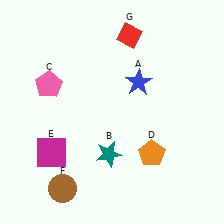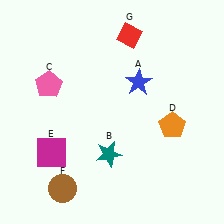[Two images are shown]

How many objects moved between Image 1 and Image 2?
1 object moved between the two images.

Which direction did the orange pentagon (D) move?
The orange pentagon (D) moved up.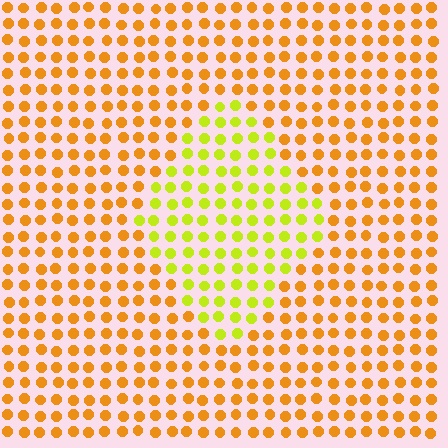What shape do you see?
I see a diamond.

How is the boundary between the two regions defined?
The boundary is defined purely by a slight shift in hue (about 39 degrees). Spacing, size, and orientation are identical on both sides.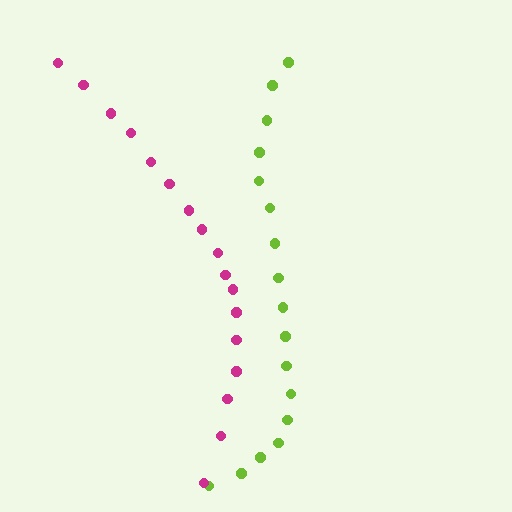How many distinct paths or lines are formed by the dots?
There are 2 distinct paths.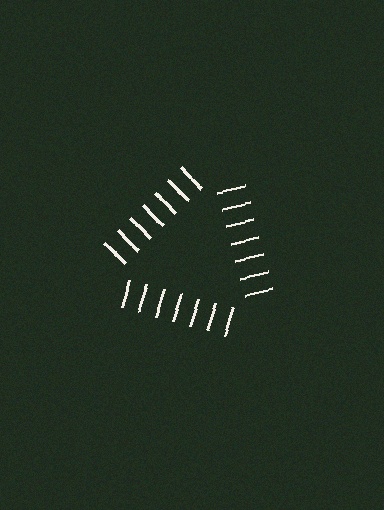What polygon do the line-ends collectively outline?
An illusory triangle — the line segments terminate on its edges but no continuous stroke is drawn.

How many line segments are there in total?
21 — 7 along each of the 3 edges.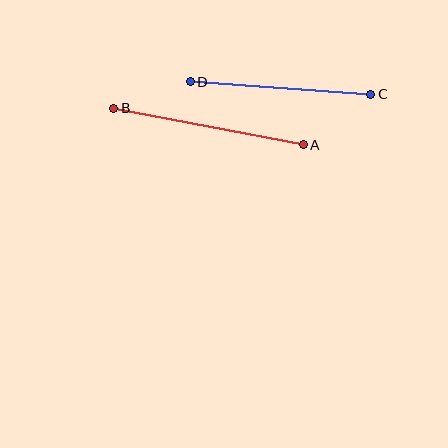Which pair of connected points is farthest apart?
Points A and B are farthest apart.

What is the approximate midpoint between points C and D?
The midpoint is at approximately (281, 88) pixels.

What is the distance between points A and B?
The distance is approximately 193 pixels.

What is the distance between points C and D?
The distance is approximately 181 pixels.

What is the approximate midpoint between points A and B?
The midpoint is at approximately (209, 127) pixels.